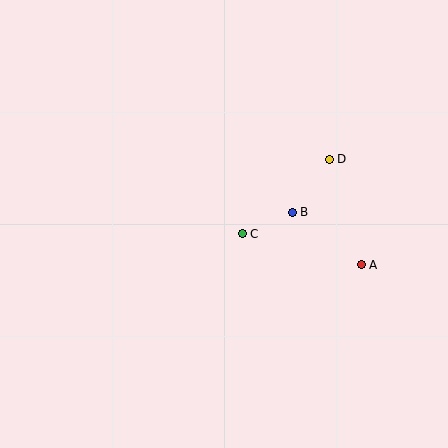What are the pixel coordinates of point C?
Point C is at (242, 234).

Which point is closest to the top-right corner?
Point D is closest to the top-right corner.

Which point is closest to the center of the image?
Point C at (242, 234) is closest to the center.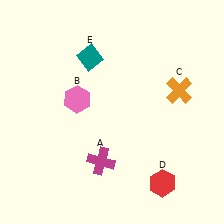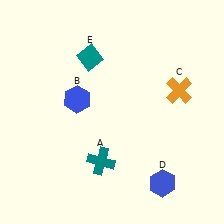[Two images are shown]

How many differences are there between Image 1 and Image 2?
There are 3 differences between the two images.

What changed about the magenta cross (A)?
In Image 1, A is magenta. In Image 2, it changed to teal.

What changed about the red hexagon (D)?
In Image 1, D is red. In Image 2, it changed to blue.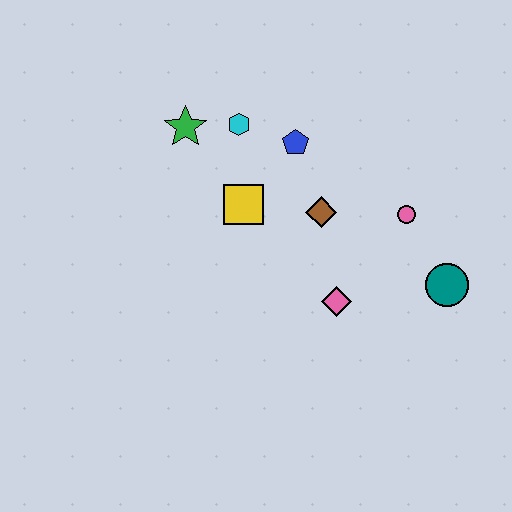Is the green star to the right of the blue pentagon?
No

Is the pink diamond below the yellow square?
Yes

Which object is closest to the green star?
The cyan hexagon is closest to the green star.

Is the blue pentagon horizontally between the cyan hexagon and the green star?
No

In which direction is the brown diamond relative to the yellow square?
The brown diamond is to the right of the yellow square.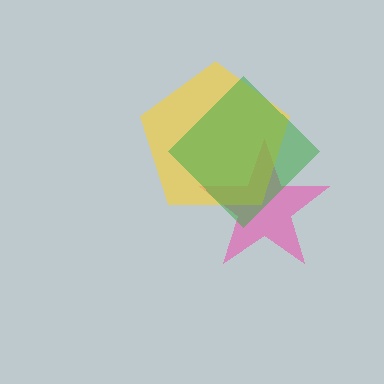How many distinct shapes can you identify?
There are 3 distinct shapes: a pink star, a yellow pentagon, a green diamond.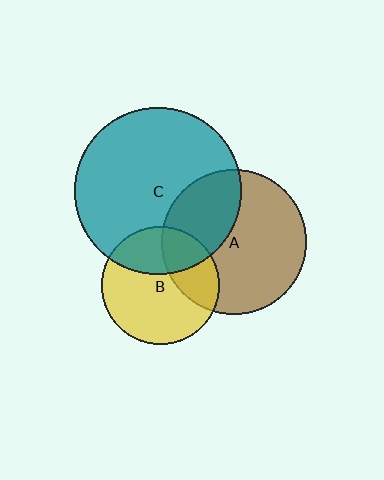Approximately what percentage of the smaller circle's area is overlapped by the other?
Approximately 35%.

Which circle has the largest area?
Circle C (teal).